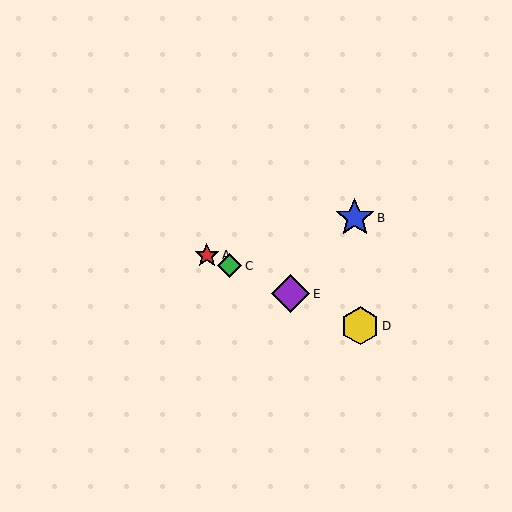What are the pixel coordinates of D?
Object D is at (360, 326).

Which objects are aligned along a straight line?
Objects A, C, D, E are aligned along a straight line.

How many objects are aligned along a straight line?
4 objects (A, C, D, E) are aligned along a straight line.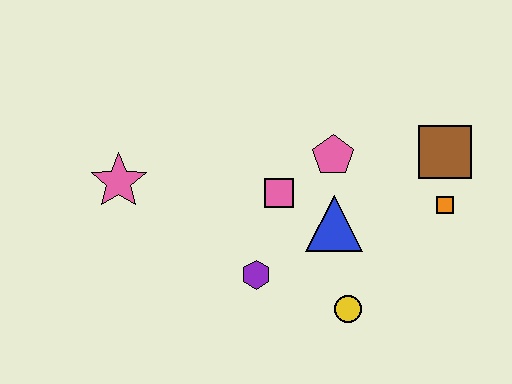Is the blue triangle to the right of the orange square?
No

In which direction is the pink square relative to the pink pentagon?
The pink square is to the left of the pink pentagon.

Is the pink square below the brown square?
Yes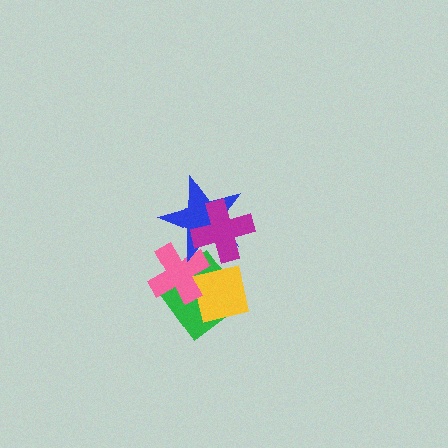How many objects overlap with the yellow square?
2 objects overlap with the yellow square.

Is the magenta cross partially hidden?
No, no other shape covers it.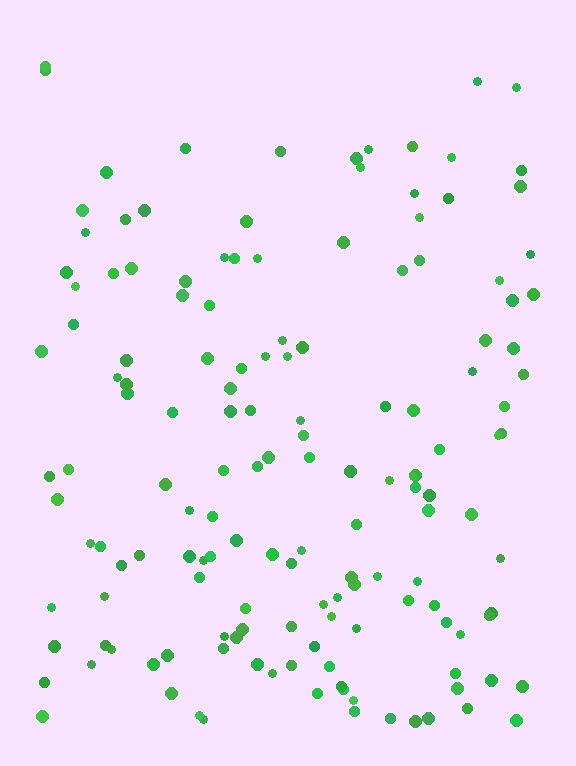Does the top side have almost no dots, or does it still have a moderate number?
Still a moderate number, just noticeably fewer than the bottom.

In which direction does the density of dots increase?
From top to bottom, with the bottom side densest.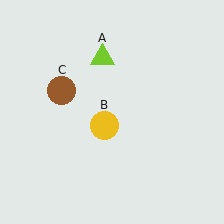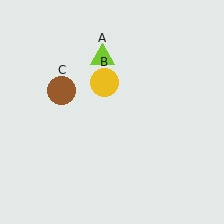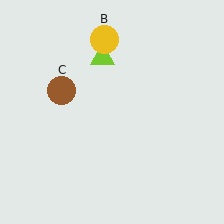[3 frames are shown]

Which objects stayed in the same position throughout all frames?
Lime triangle (object A) and brown circle (object C) remained stationary.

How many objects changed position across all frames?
1 object changed position: yellow circle (object B).